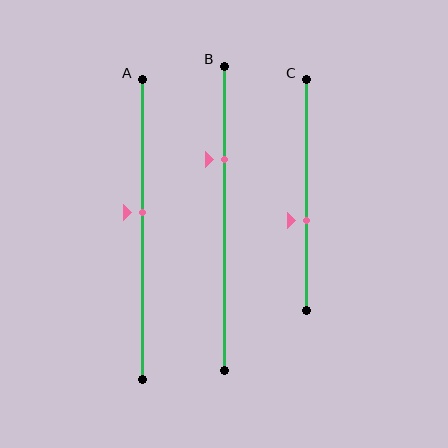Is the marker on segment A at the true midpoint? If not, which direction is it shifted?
No, the marker on segment A is shifted upward by about 6% of the segment length.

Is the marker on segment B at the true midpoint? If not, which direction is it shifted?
No, the marker on segment B is shifted upward by about 19% of the segment length.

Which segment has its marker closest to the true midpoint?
Segment A has its marker closest to the true midpoint.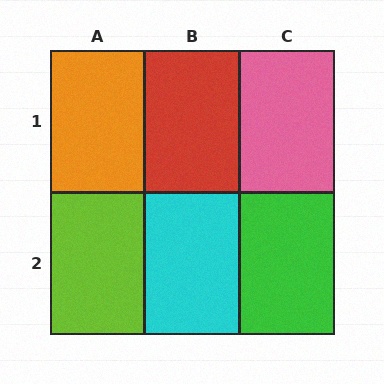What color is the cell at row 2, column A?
Lime.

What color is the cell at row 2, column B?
Cyan.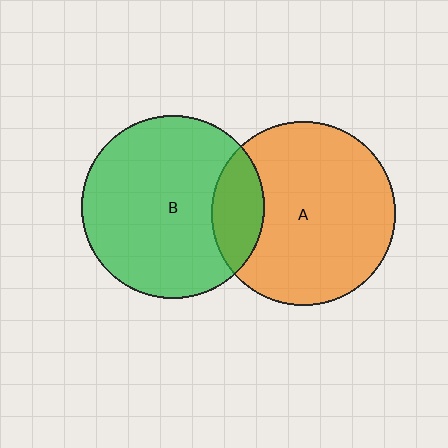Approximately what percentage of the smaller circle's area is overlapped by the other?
Approximately 20%.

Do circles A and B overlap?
Yes.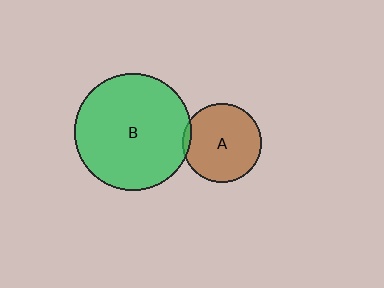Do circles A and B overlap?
Yes.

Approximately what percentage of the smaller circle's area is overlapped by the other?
Approximately 5%.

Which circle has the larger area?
Circle B (green).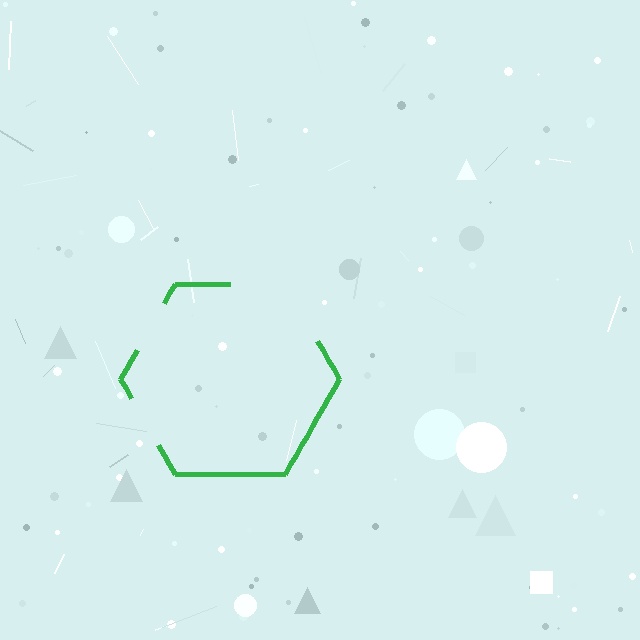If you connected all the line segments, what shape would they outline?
They would outline a hexagon.